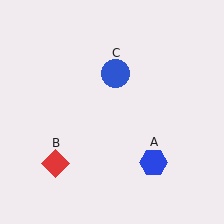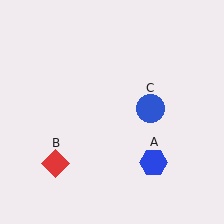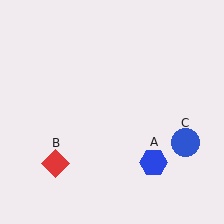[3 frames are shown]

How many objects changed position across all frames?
1 object changed position: blue circle (object C).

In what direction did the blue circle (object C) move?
The blue circle (object C) moved down and to the right.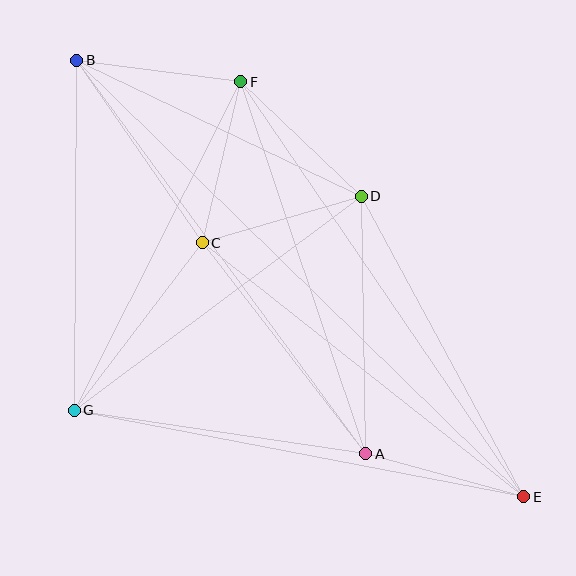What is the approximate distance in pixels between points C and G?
The distance between C and G is approximately 211 pixels.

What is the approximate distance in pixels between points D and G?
The distance between D and G is approximately 358 pixels.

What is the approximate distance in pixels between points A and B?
The distance between A and B is approximately 488 pixels.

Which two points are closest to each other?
Points A and E are closest to each other.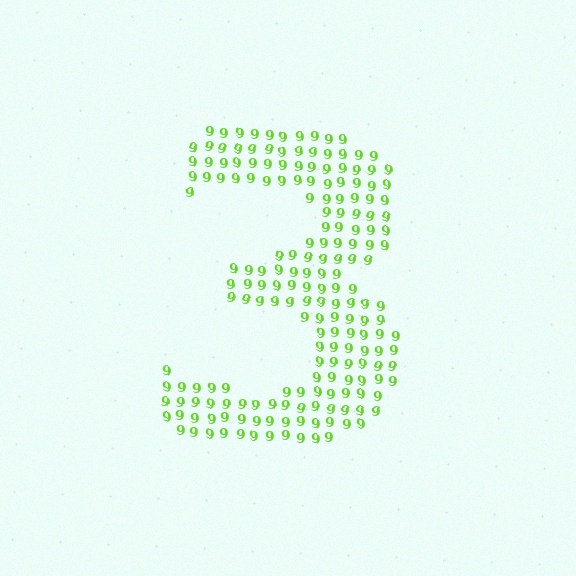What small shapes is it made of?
It is made of small digit 9's.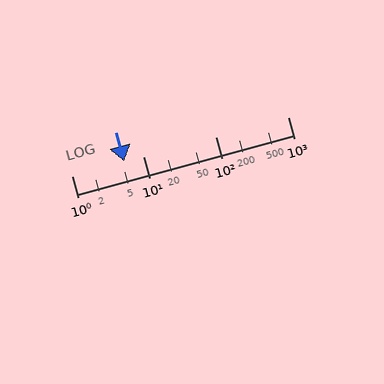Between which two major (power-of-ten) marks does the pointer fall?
The pointer is between 1 and 10.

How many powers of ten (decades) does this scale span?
The scale spans 3 decades, from 1 to 1000.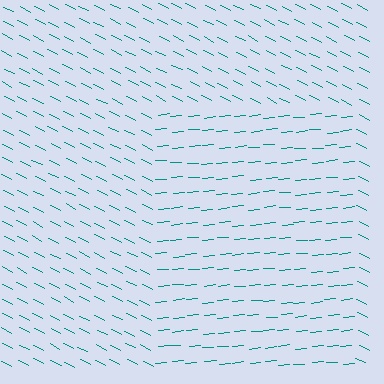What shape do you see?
I see a rectangle.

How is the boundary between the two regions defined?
The boundary is defined purely by a change in line orientation (approximately 31 degrees difference). All lines are the same color and thickness.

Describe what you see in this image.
The image is filled with small teal line segments. A rectangle region in the image has lines oriented differently from the surrounding lines, creating a visible texture boundary.